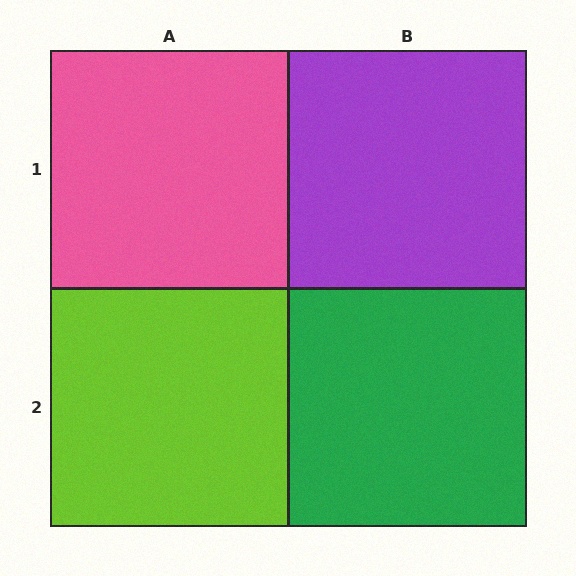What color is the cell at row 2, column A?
Lime.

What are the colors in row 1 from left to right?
Pink, purple.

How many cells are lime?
1 cell is lime.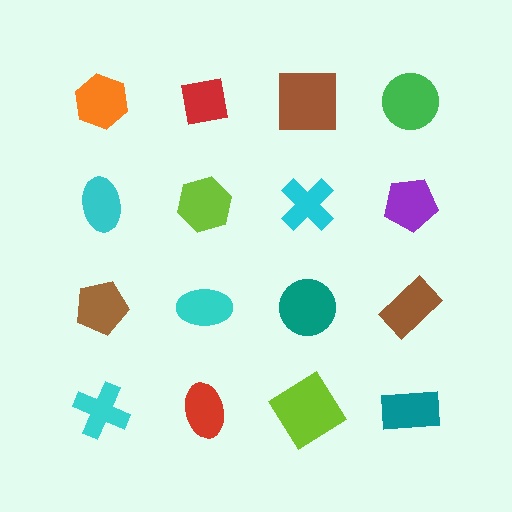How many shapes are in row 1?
4 shapes.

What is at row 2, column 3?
A cyan cross.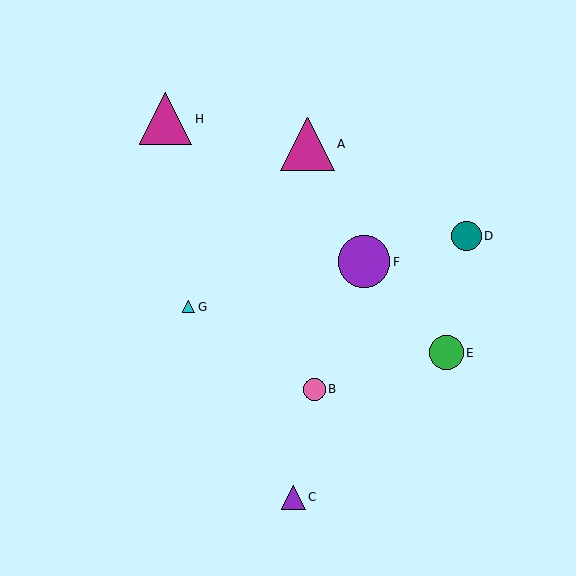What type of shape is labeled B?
Shape B is a pink circle.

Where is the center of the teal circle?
The center of the teal circle is at (466, 236).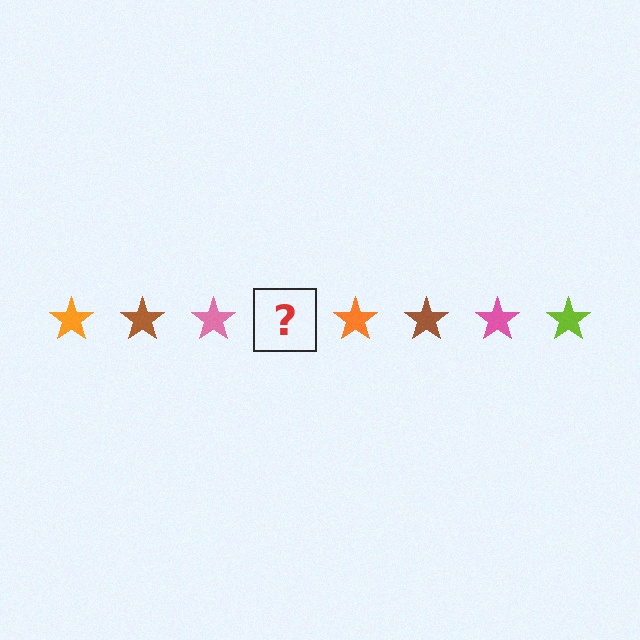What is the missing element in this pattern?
The missing element is a lime star.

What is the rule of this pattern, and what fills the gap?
The rule is that the pattern cycles through orange, brown, pink, lime stars. The gap should be filled with a lime star.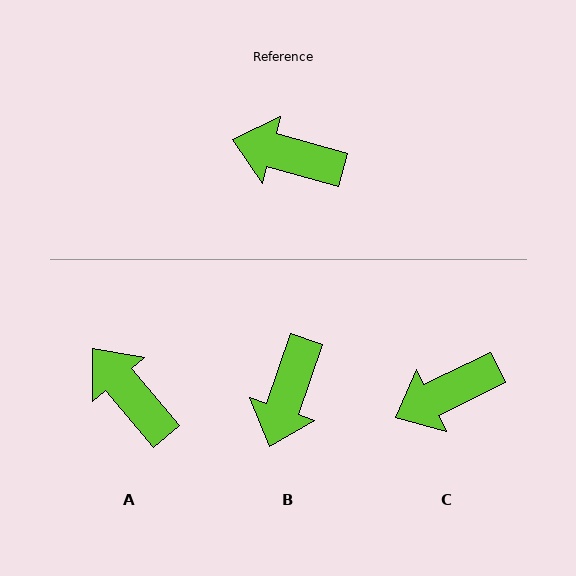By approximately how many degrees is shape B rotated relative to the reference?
Approximately 87 degrees counter-clockwise.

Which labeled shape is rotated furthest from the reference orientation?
B, about 87 degrees away.